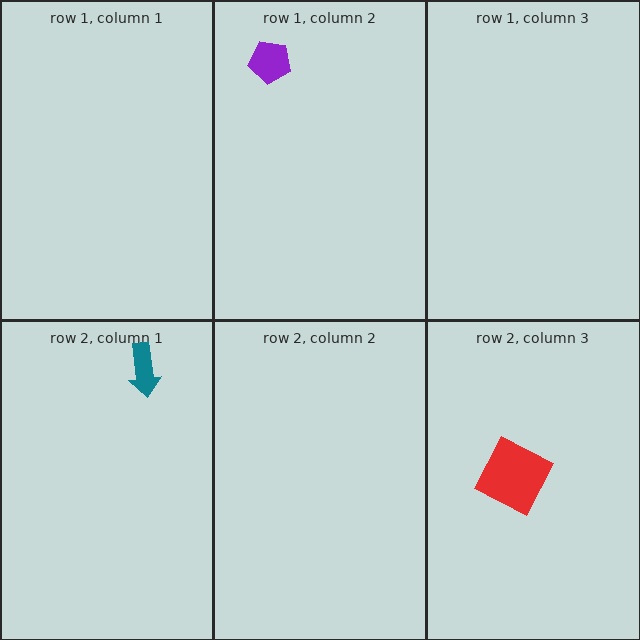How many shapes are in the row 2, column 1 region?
1.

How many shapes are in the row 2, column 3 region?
1.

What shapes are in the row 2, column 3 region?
The red square.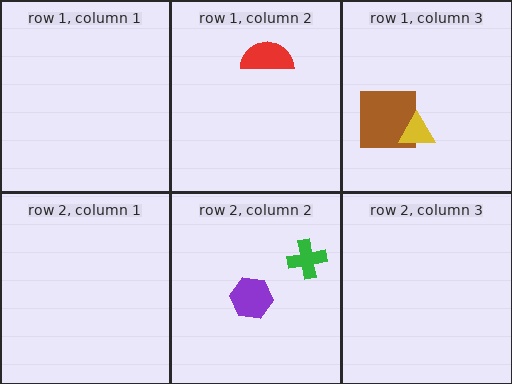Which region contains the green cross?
The row 2, column 2 region.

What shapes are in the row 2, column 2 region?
The green cross, the purple hexagon.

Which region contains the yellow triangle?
The row 1, column 3 region.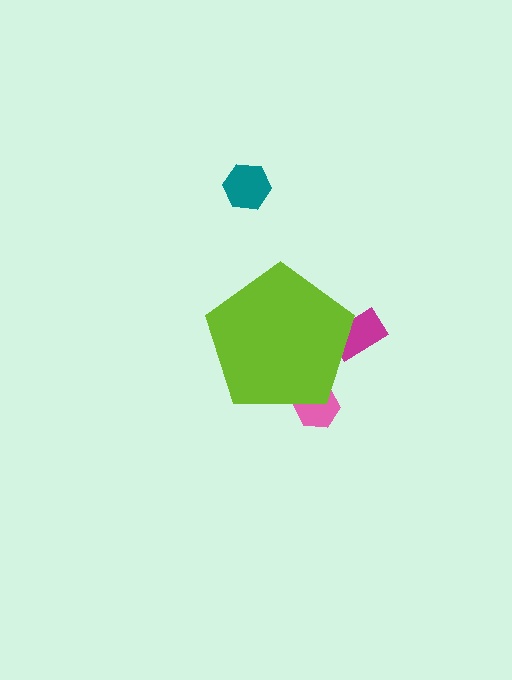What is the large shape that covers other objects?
A lime pentagon.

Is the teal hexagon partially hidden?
No, the teal hexagon is fully visible.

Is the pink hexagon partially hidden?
Yes, the pink hexagon is partially hidden behind the lime pentagon.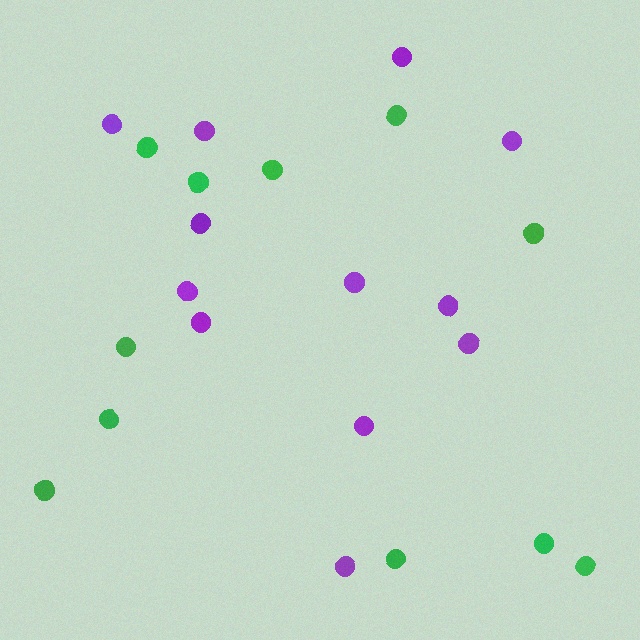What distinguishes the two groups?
There are 2 groups: one group of green circles (11) and one group of purple circles (12).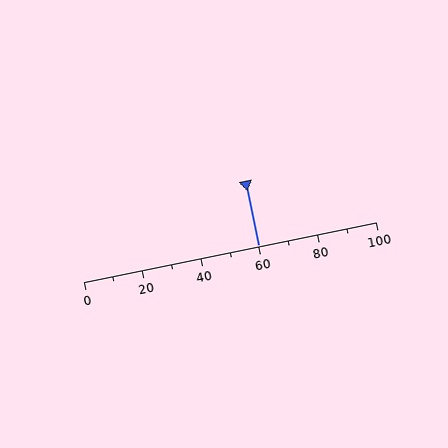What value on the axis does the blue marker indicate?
The marker indicates approximately 60.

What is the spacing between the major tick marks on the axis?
The major ticks are spaced 20 apart.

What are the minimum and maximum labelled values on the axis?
The axis runs from 0 to 100.